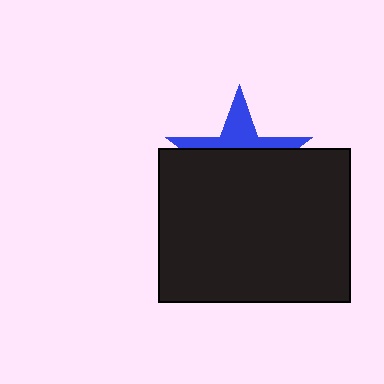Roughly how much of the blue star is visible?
A small part of it is visible (roughly 34%).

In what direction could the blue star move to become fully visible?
The blue star could move up. That would shift it out from behind the black rectangle entirely.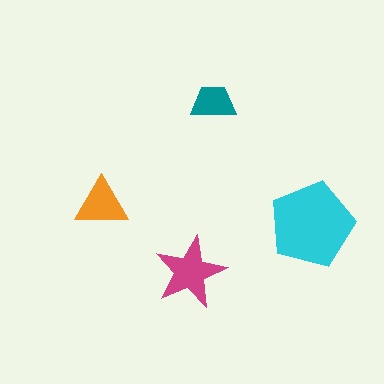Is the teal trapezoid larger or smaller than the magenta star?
Smaller.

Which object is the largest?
The cyan pentagon.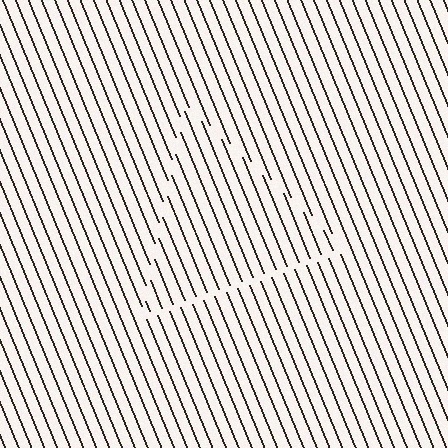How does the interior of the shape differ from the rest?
The interior of the shape contains the same grating, shifted by half a period — the contour is defined by the phase discontinuity where line-ends from the inner and outer gratings abut.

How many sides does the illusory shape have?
3 sides — the line-ends trace a triangle.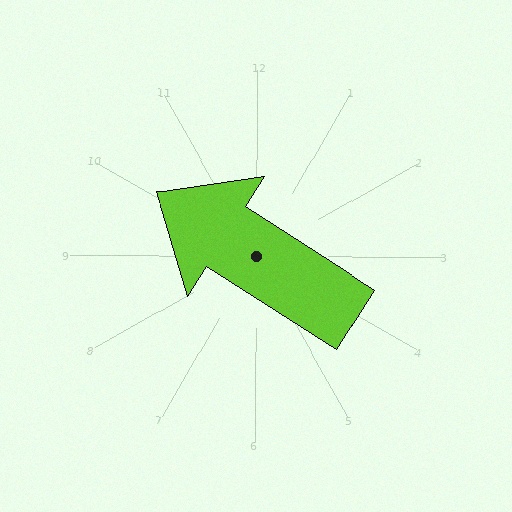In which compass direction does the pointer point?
Northwest.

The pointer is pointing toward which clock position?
Roughly 10 o'clock.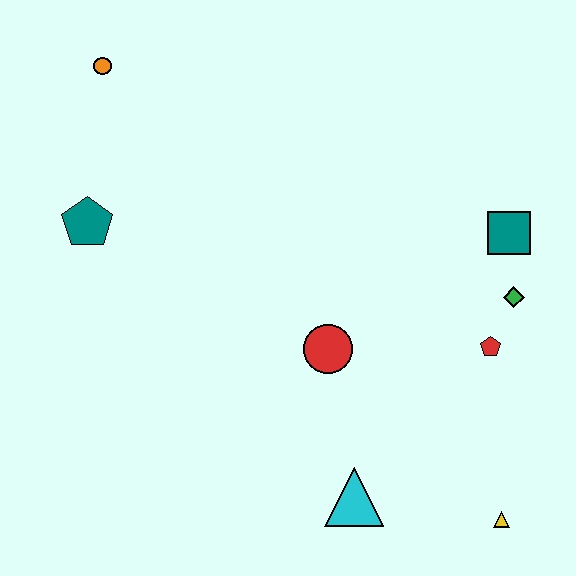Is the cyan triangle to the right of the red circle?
Yes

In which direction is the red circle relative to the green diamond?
The red circle is to the left of the green diamond.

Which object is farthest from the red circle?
The orange circle is farthest from the red circle.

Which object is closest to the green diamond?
The red pentagon is closest to the green diamond.